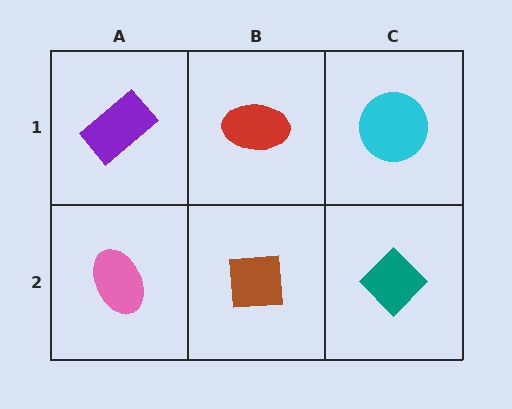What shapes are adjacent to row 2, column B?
A red ellipse (row 1, column B), a pink ellipse (row 2, column A), a teal diamond (row 2, column C).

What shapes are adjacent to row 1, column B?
A brown square (row 2, column B), a purple rectangle (row 1, column A), a cyan circle (row 1, column C).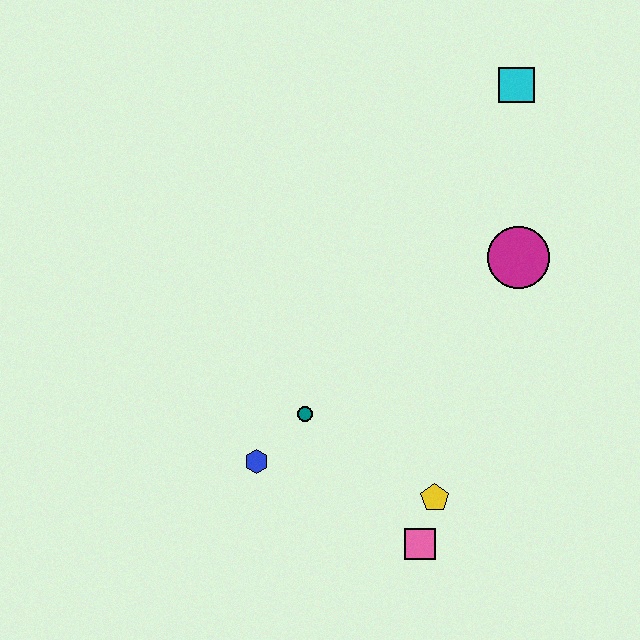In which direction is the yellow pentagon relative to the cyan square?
The yellow pentagon is below the cyan square.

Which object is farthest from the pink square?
The cyan square is farthest from the pink square.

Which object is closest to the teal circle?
The blue hexagon is closest to the teal circle.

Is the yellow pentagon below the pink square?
No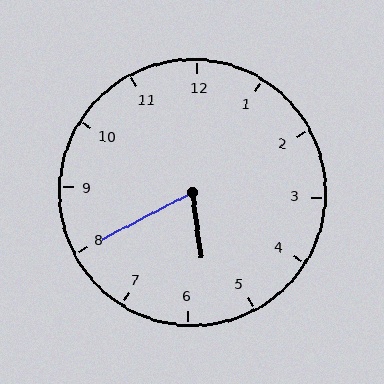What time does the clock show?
5:40.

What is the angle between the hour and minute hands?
Approximately 70 degrees.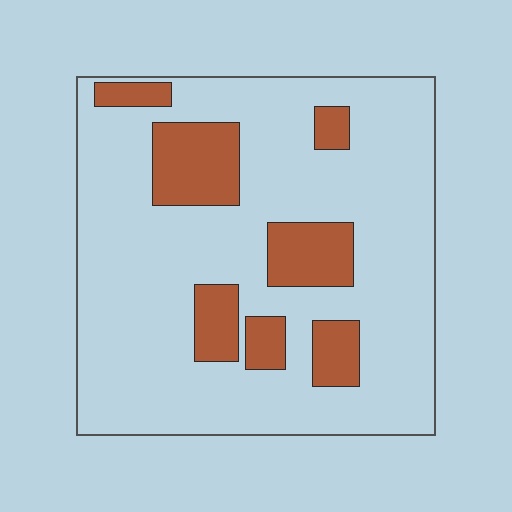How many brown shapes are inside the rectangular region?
7.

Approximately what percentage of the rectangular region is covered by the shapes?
Approximately 20%.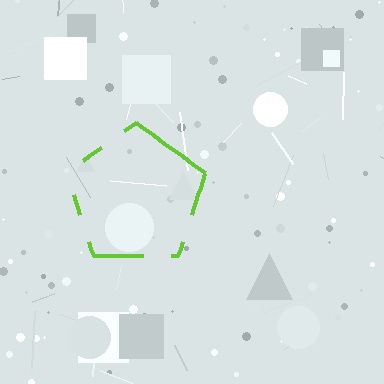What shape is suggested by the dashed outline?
The dashed outline suggests a pentagon.